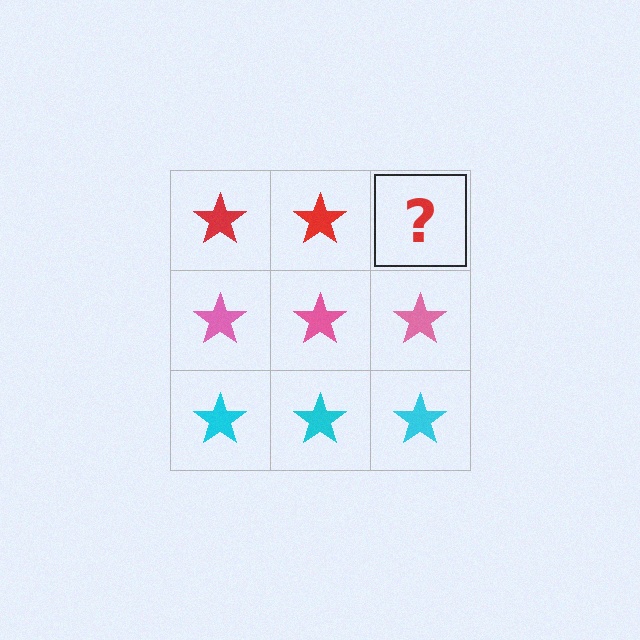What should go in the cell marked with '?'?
The missing cell should contain a red star.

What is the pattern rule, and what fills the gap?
The rule is that each row has a consistent color. The gap should be filled with a red star.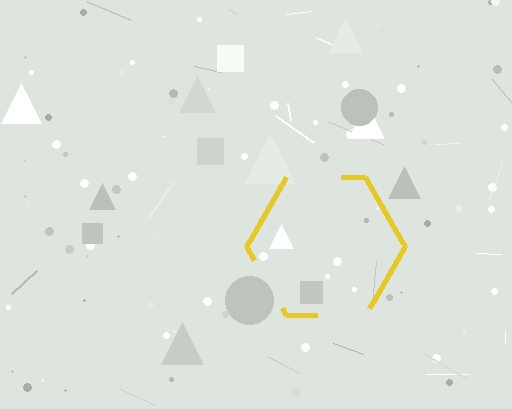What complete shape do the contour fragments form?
The contour fragments form a hexagon.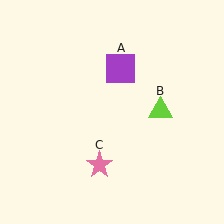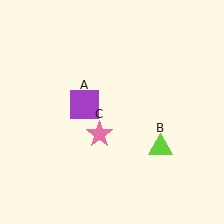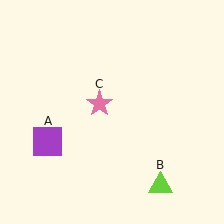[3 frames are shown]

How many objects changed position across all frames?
3 objects changed position: purple square (object A), lime triangle (object B), pink star (object C).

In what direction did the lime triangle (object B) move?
The lime triangle (object B) moved down.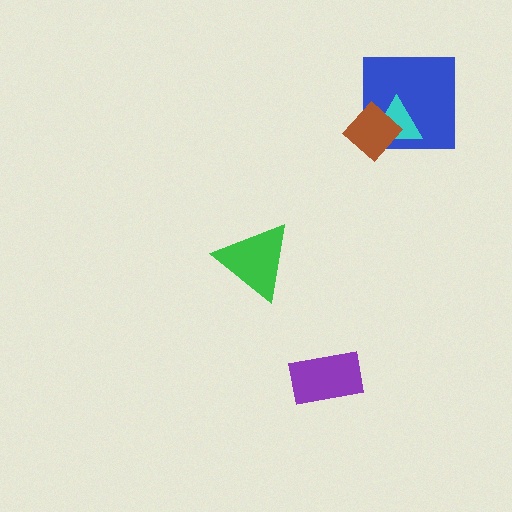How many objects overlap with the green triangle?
0 objects overlap with the green triangle.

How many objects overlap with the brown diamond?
2 objects overlap with the brown diamond.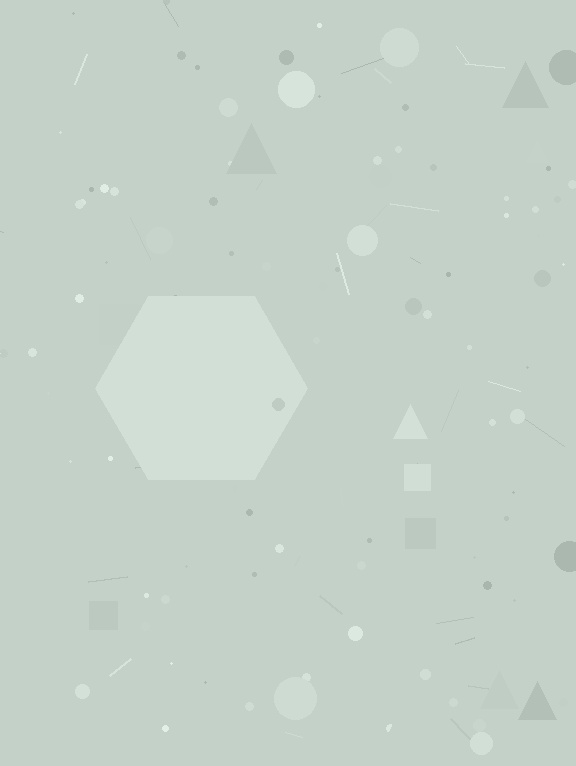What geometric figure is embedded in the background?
A hexagon is embedded in the background.